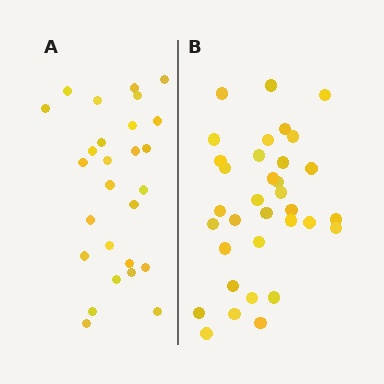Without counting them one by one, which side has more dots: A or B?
Region B (the right region) has more dots.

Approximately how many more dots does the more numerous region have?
Region B has roughly 8 or so more dots than region A.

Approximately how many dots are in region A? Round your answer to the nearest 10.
About 30 dots. (The exact count is 27, which rounds to 30.)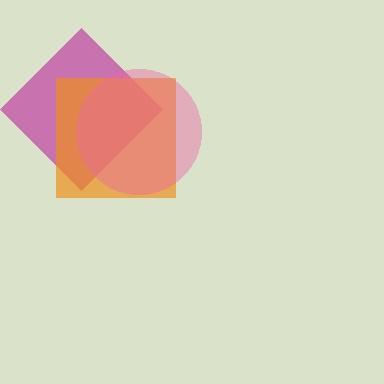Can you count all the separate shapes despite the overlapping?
Yes, there are 3 separate shapes.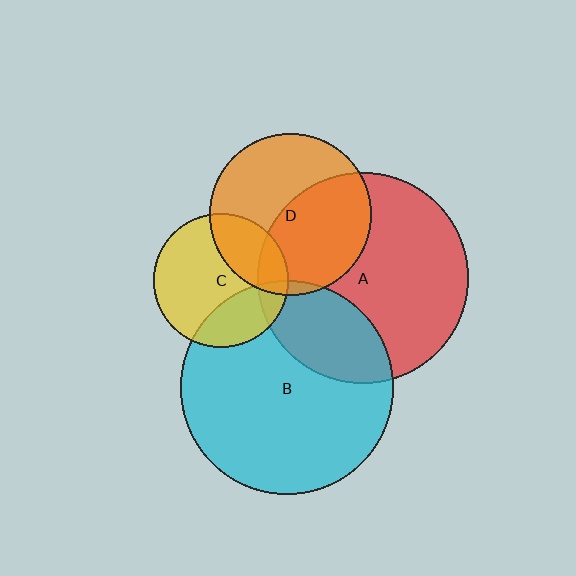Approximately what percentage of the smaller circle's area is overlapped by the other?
Approximately 50%.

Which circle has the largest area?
Circle B (cyan).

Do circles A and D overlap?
Yes.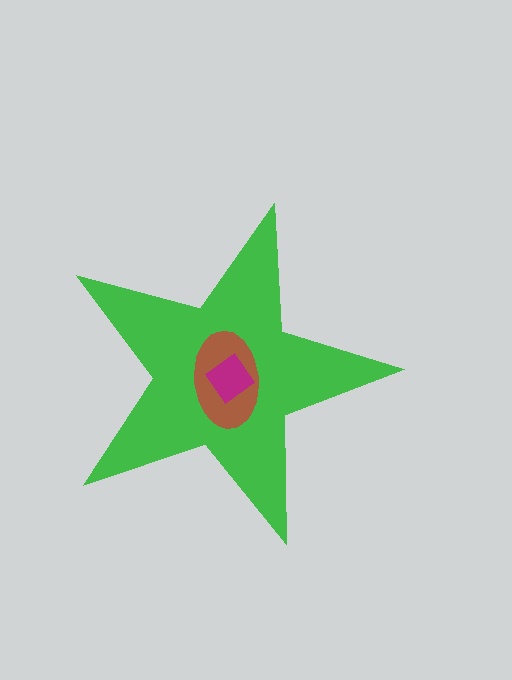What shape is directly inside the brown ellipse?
The magenta diamond.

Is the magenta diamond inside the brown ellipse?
Yes.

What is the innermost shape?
The magenta diamond.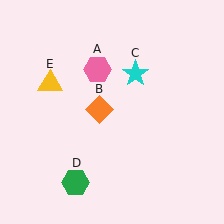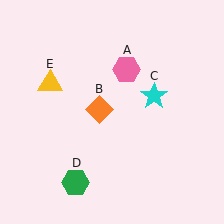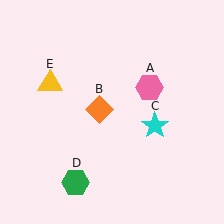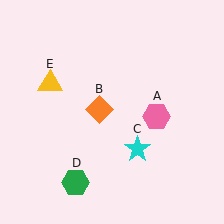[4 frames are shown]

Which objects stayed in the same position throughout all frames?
Orange diamond (object B) and green hexagon (object D) and yellow triangle (object E) remained stationary.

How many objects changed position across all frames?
2 objects changed position: pink hexagon (object A), cyan star (object C).